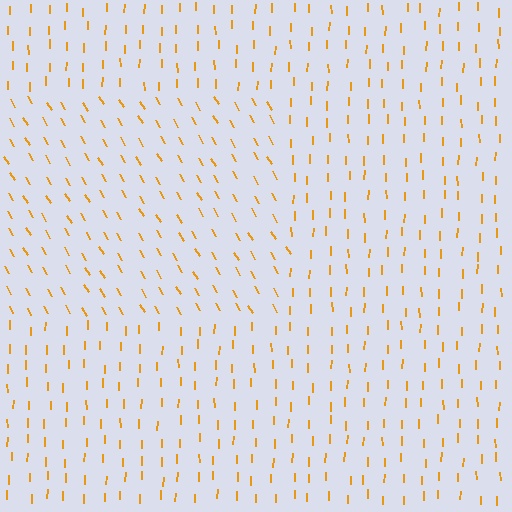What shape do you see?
I see a rectangle.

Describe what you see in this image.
The image is filled with small orange line segments. A rectangle region in the image has lines oriented differently from the surrounding lines, creating a visible texture boundary.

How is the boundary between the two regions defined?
The boundary is defined purely by a change in line orientation (approximately 31 degrees difference). All lines are the same color and thickness.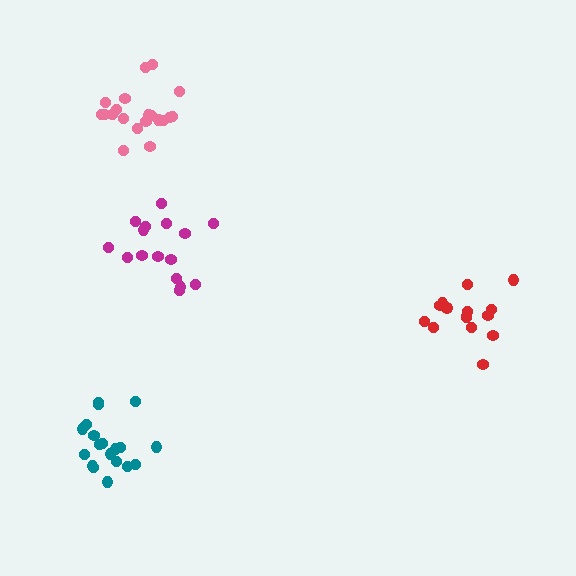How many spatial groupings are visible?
There are 4 spatial groupings.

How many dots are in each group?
Group 1: 15 dots, Group 2: 16 dots, Group 3: 21 dots, Group 4: 19 dots (71 total).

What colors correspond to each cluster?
The clusters are colored: red, magenta, pink, teal.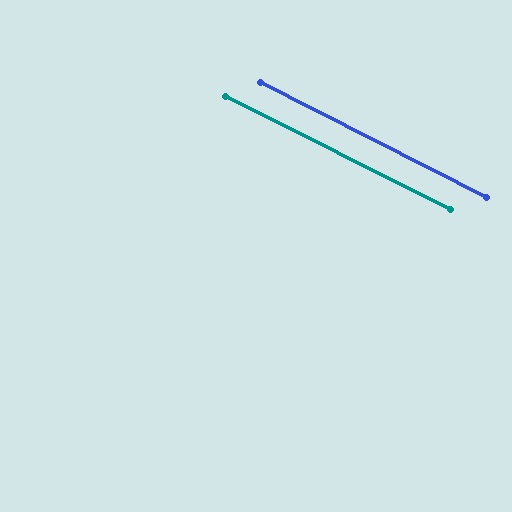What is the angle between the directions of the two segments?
Approximately 0 degrees.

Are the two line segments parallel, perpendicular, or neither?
Parallel — their directions differ by only 0.2°.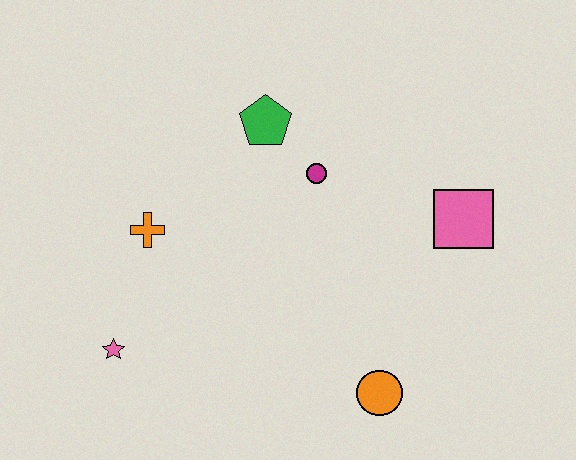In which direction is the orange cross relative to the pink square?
The orange cross is to the left of the pink square.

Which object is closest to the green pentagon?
The magenta circle is closest to the green pentagon.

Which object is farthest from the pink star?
The pink square is farthest from the pink star.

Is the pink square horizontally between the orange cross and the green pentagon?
No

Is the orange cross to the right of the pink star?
Yes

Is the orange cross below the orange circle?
No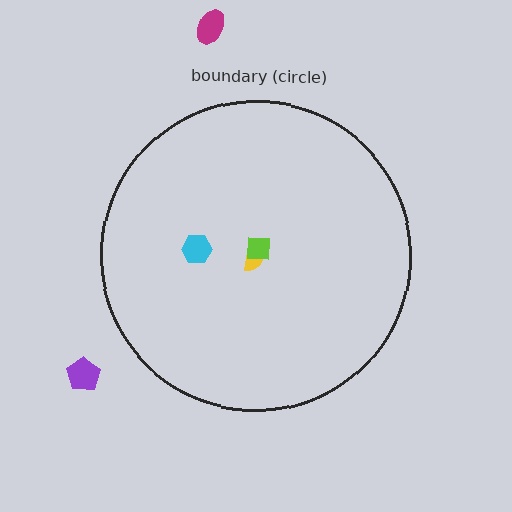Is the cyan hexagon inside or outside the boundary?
Inside.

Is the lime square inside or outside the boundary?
Inside.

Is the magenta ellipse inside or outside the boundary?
Outside.